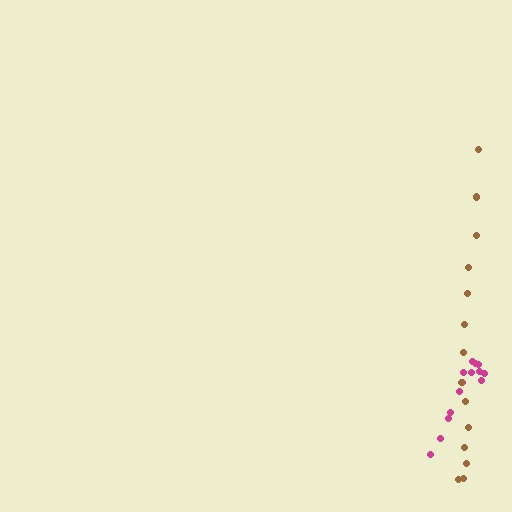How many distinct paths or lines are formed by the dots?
There are 2 distinct paths.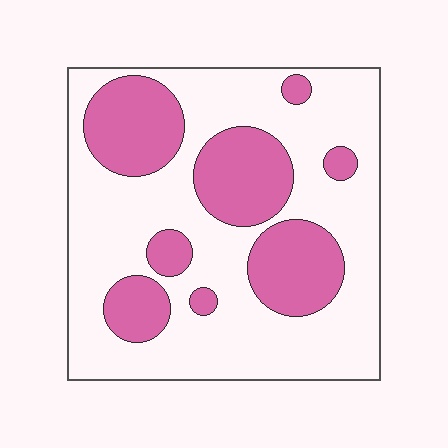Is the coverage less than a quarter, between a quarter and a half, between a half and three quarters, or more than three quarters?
Between a quarter and a half.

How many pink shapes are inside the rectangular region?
8.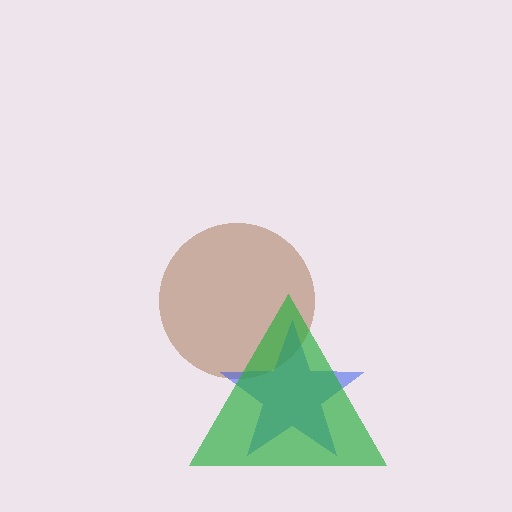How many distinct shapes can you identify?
There are 3 distinct shapes: a brown circle, a blue star, a green triangle.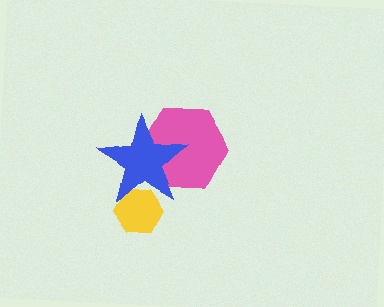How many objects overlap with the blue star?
2 objects overlap with the blue star.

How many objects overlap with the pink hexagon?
1 object overlaps with the pink hexagon.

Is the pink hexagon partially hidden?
Yes, it is partially covered by another shape.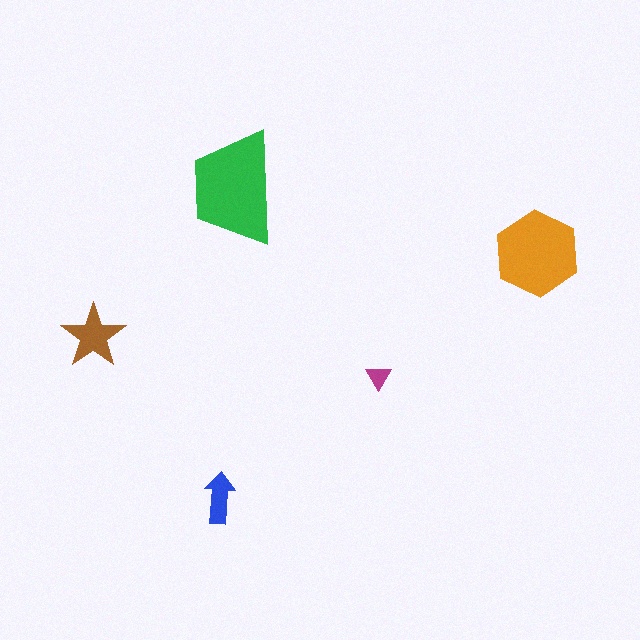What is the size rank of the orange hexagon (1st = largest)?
2nd.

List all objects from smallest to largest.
The magenta triangle, the blue arrow, the brown star, the orange hexagon, the green trapezoid.